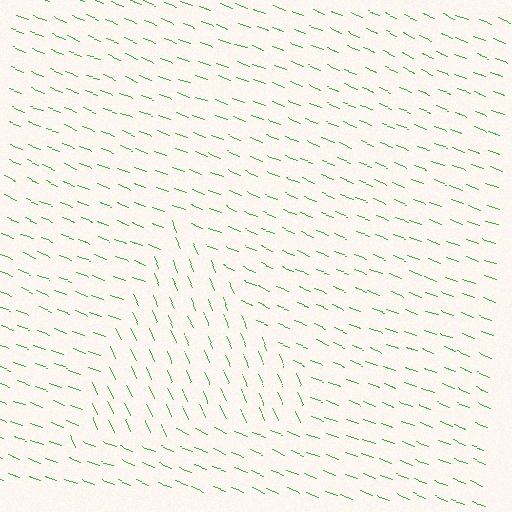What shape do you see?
I see a triangle.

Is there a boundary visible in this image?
Yes, there is a texture boundary formed by a change in line orientation.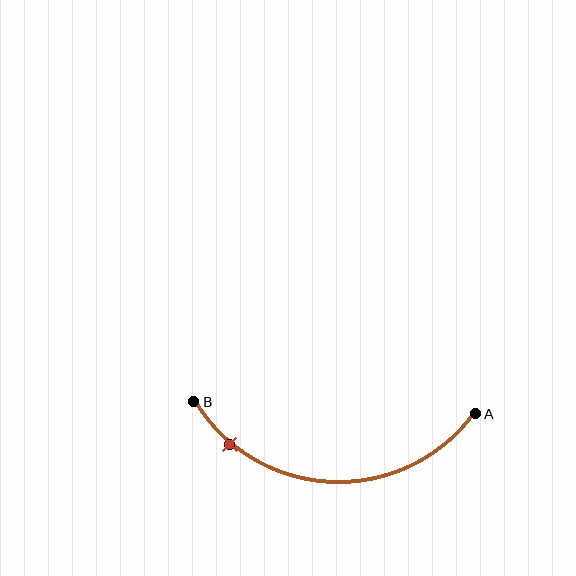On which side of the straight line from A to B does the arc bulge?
The arc bulges below the straight line connecting A and B.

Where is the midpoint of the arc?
The arc midpoint is the point on the curve farthest from the straight line joining A and B. It sits below that line.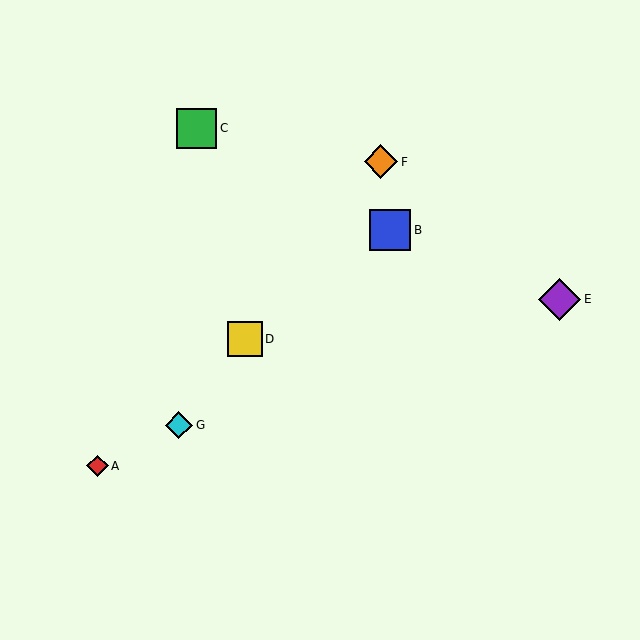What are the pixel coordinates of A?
Object A is at (98, 466).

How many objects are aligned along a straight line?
3 objects (D, F, G) are aligned along a straight line.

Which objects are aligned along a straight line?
Objects D, F, G are aligned along a straight line.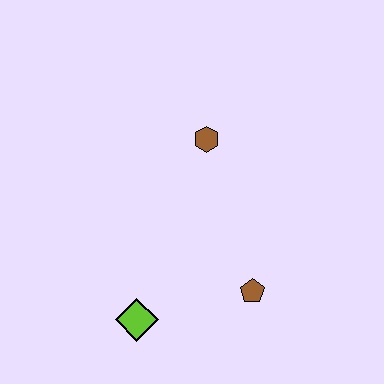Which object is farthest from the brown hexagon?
The lime diamond is farthest from the brown hexagon.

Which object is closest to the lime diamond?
The brown pentagon is closest to the lime diamond.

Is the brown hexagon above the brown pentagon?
Yes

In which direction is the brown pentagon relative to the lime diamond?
The brown pentagon is to the right of the lime diamond.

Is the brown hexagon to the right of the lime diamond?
Yes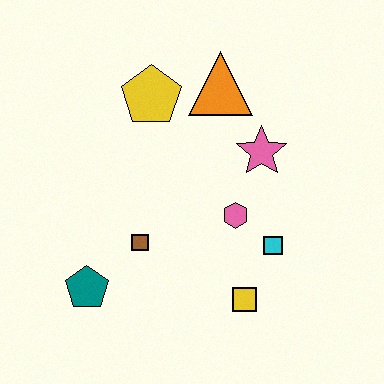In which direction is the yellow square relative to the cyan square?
The yellow square is below the cyan square.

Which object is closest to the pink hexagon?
The cyan square is closest to the pink hexagon.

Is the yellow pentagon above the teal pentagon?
Yes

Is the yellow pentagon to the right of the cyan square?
No